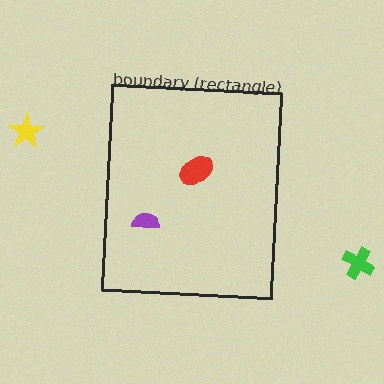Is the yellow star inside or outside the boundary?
Outside.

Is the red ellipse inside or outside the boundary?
Inside.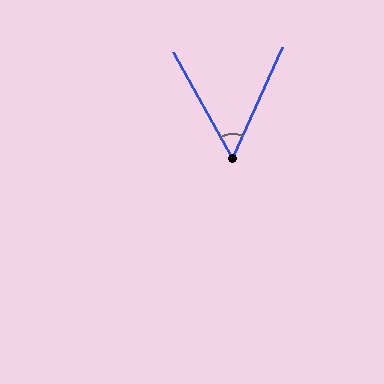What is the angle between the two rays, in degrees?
Approximately 53 degrees.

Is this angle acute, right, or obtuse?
It is acute.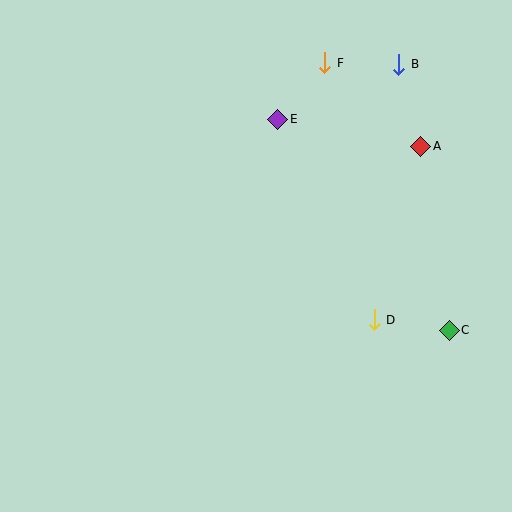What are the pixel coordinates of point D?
Point D is at (374, 320).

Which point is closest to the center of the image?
Point D at (374, 320) is closest to the center.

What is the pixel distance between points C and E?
The distance between C and E is 272 pixels.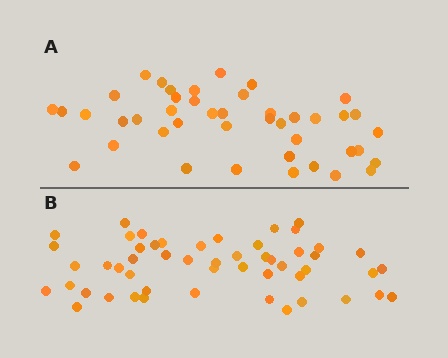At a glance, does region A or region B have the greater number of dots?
Region B (the bottom region) has more dots.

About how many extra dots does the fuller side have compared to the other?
Region B has roughly 8 or so more dots than region A.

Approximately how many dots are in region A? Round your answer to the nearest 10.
About 40 dots. (The exact count is 43, which rounds to 40.)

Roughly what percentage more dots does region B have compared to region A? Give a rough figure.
About 20% more.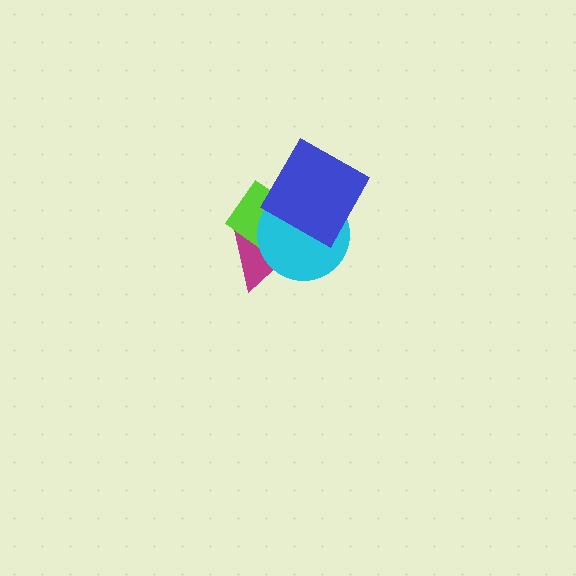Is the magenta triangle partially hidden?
Yes, it is partially covered by another shape.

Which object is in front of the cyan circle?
The blue square is in front of the cyan circle.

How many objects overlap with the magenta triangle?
2 objects overlap with the magenta triangle.